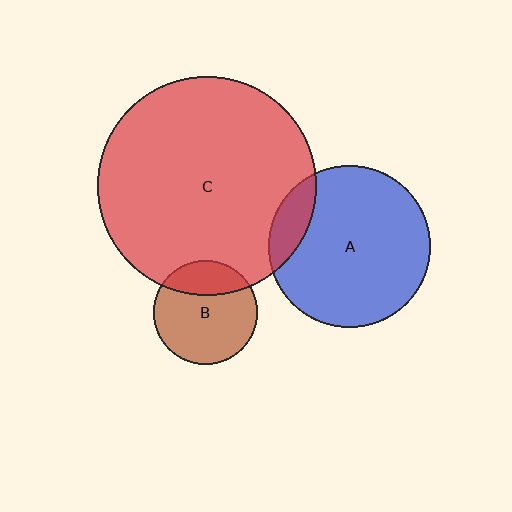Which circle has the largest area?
Circle C (red).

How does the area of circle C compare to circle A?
Approximately 1.8 times.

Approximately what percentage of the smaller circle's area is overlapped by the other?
Approximately 15%.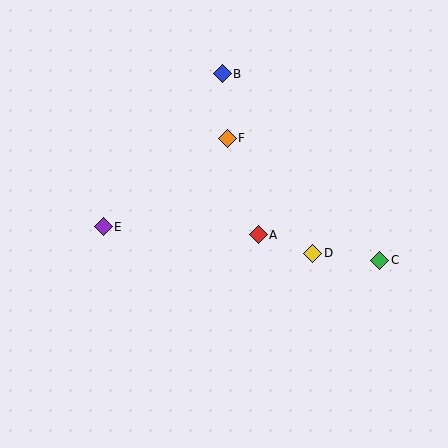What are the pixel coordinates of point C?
Point C is at (380, 260).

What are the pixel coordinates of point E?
Point E is at (103, 227).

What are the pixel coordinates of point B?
Point B is at (222, 74).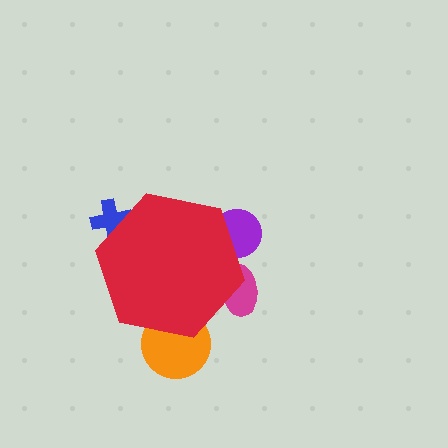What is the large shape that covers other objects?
A red hexagon.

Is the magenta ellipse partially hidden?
Yes, the magenta ellipse is partially hidden behind the red hexagon.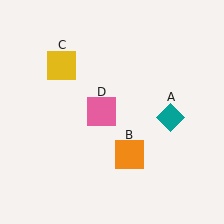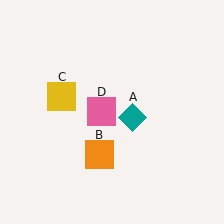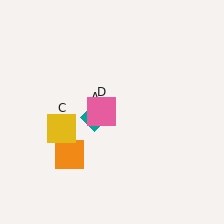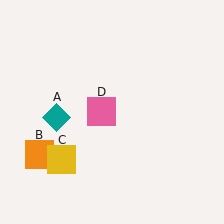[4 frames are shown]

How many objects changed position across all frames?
3 objects changed position: teal diamond (object A), orange square (object B), yellow square (object C).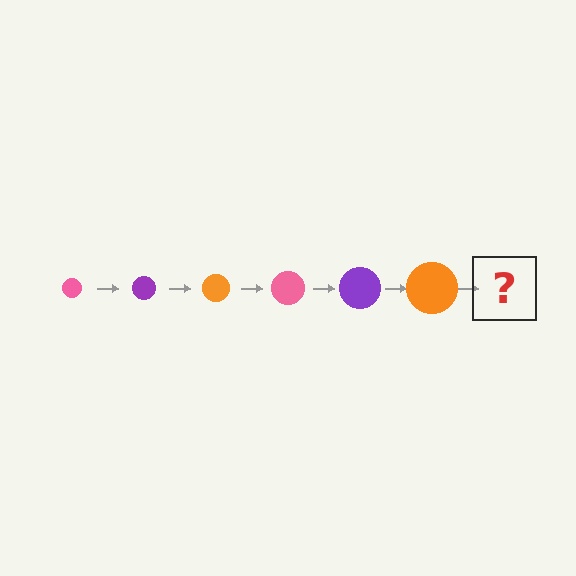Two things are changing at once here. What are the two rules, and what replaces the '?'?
The two rules are that the circle grows larger each step and the color cycles through pink, purple, and orange. The '?' should be a pink circle, larger than the previous one.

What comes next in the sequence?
The next element should be a pink circle, larger than the previous one.